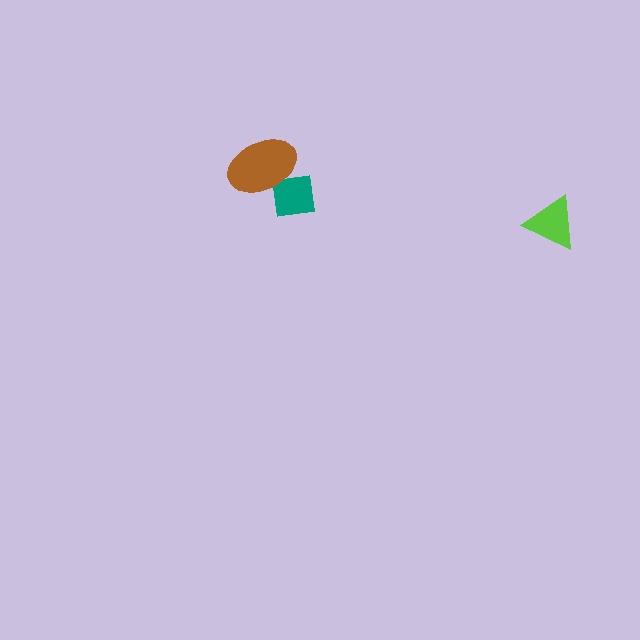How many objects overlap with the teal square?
1 object overlaps with the teal square.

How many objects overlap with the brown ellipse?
1 object overlaps with the brown ellipse.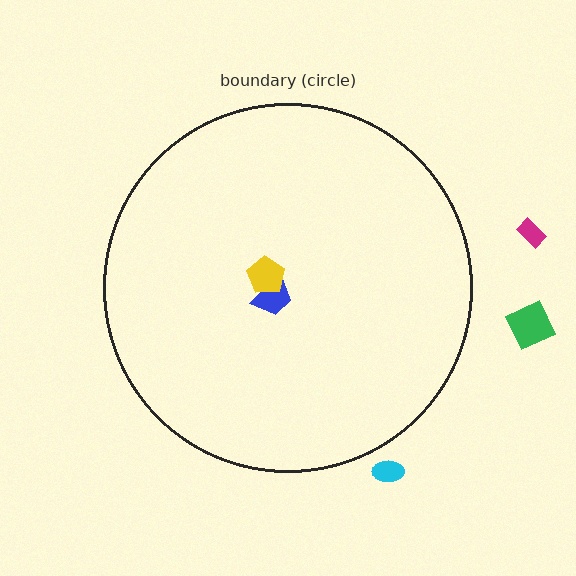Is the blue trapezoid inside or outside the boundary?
Inside.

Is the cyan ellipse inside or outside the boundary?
Outside.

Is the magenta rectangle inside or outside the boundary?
Outside.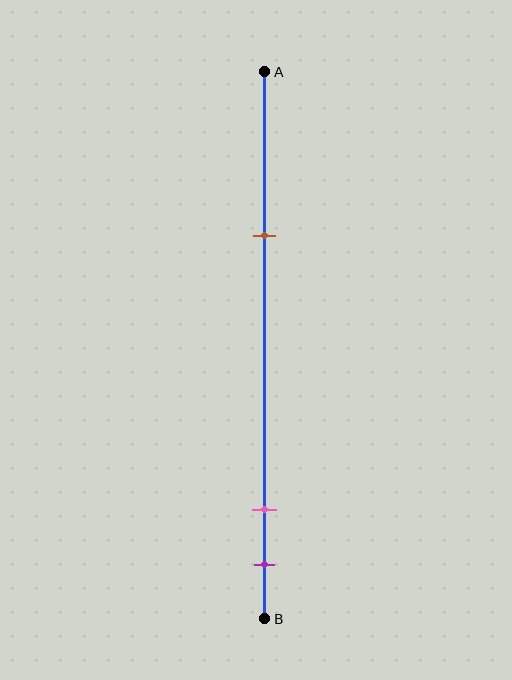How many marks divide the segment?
There are 3 marks dividing the segment.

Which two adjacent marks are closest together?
The pink and purple marks are the closest adjacent pair.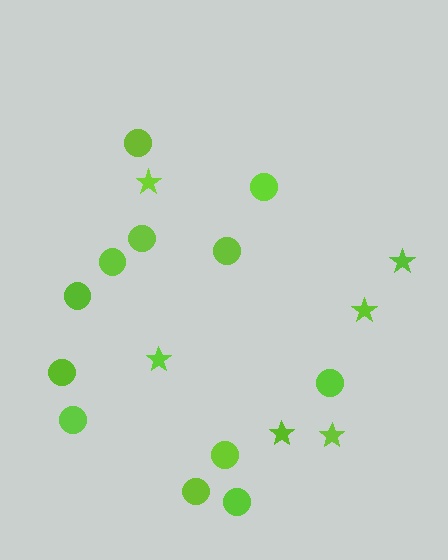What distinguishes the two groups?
There are 2 groups: one group of circles (12) and one group of stars (6).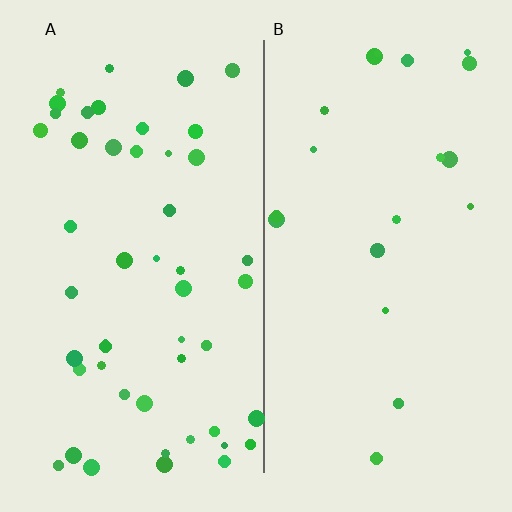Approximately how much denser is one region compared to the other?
Approximately 2.5× — region A over region B.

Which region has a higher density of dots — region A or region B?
A (the left).